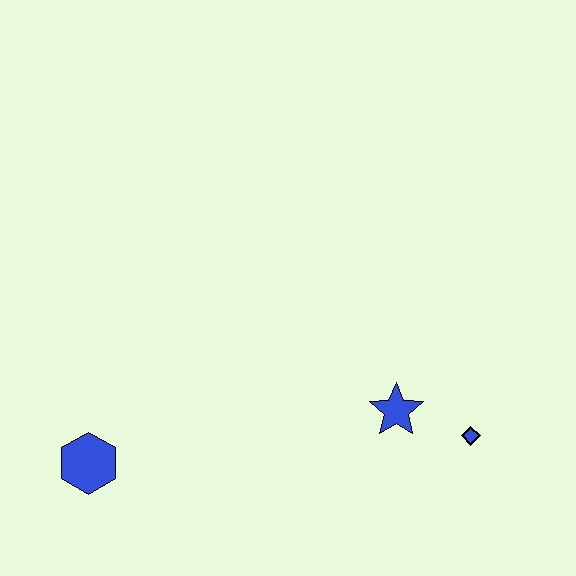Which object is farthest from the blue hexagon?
The blue diamond is farthest from the blue hexagon.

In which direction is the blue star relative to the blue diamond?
The blue star is to the left of the blue diamond.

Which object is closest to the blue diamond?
The blue star is closest to the blue diamond.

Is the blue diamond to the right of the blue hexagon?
Yes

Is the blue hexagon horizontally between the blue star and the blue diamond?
No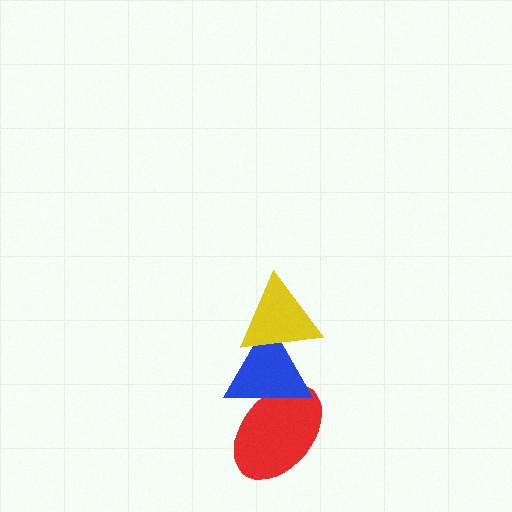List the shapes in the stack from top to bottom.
From top to bottom: the yellow triangle, the blue triangle, the red ellipse.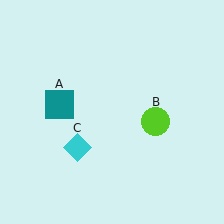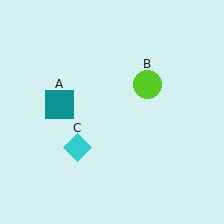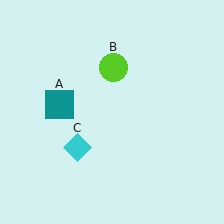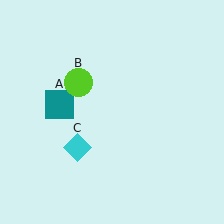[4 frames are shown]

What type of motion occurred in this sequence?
The lime circle (object B) rotated counterclockwise around the center of the scene.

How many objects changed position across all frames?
1 object changed position: lime circle (object B).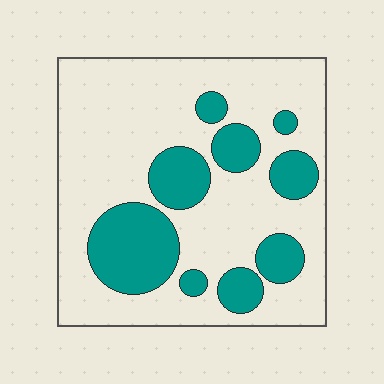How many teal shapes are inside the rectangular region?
9.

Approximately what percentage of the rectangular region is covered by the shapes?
Approximately 25%.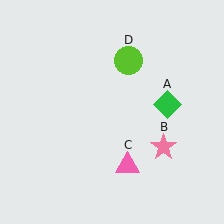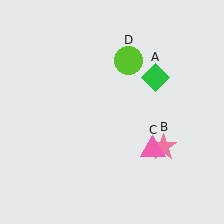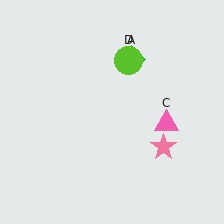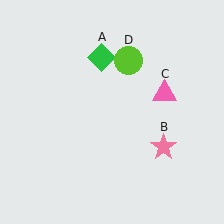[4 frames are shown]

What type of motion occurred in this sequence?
The green diamond (object A), pink triangle (object C) rotated counterclockwise around the center of the scene.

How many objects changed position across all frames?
2 objects changed position: green diamond (object A), pink triangle (object C).